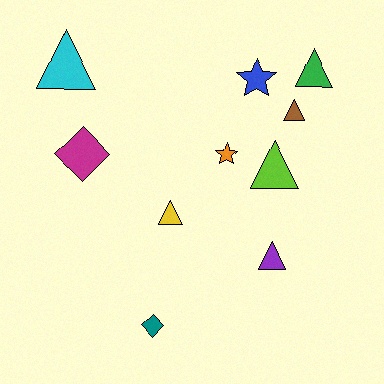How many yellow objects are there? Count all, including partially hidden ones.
There is 1 yellow object.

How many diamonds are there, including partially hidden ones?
There are 2 diamonds.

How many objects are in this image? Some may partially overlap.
There are 10 objects.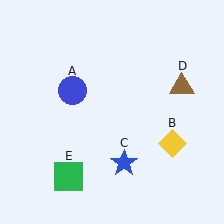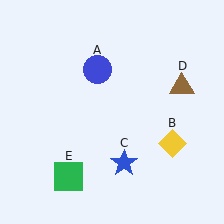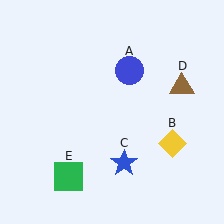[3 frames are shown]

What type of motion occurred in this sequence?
The blue circle (object A) rotated clockwise around the center of the scene.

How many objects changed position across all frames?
1 object changed position: blue circle (object A).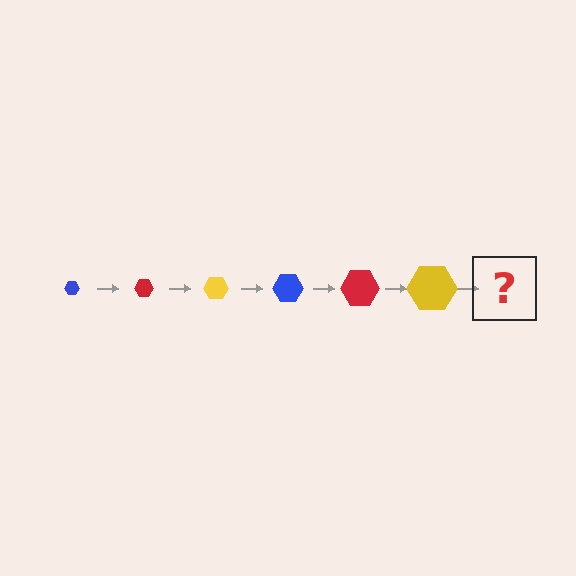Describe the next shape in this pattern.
It should be a blue hexagon, larger than the previous one.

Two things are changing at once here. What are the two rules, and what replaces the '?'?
The two rules are that the hexagon grows larger each step and the color cycles through blue, red, and yellow. The '?' should be a blue hexagon, larger than the previous one.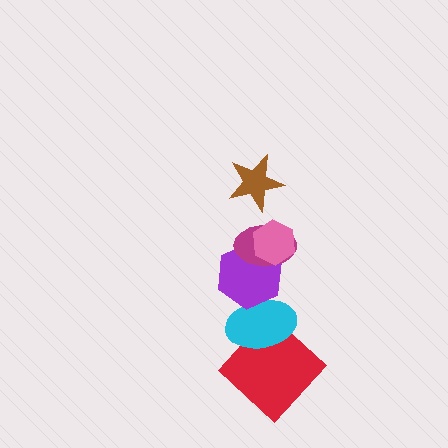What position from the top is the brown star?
The brown star is 1st from the top.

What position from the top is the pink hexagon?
The pink hexagon is 2nd from the top.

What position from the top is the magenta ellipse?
The magenta ellipse is 3rd from the top.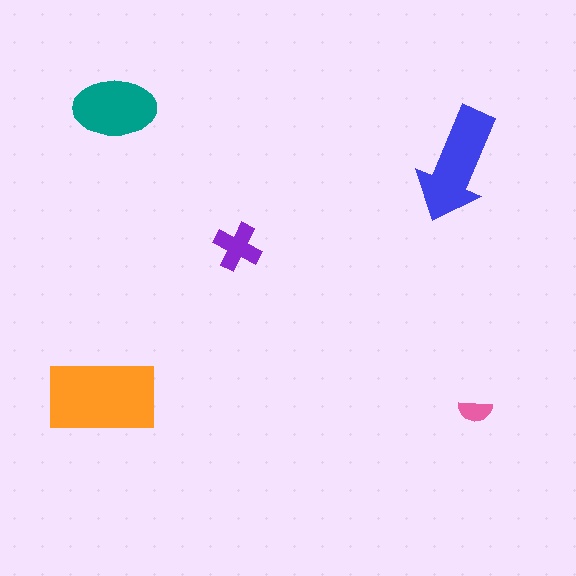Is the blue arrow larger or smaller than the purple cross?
Larger.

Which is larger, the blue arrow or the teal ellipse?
The blue arrow.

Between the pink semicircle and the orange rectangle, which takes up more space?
The orange rectangle.